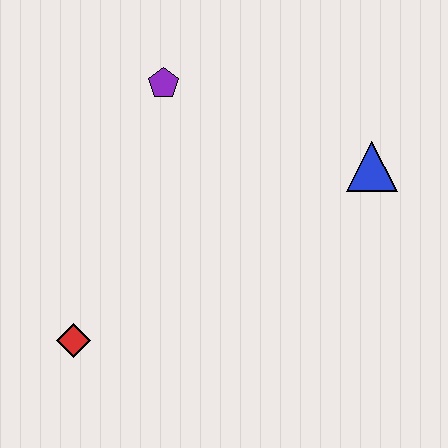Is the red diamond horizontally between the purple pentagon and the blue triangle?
No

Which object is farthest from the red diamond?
The blue triangle is farthest from the red diamond.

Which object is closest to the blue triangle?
The purple pentagon is closest to the blue triangle.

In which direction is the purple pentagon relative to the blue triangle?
The purple pentagon is to the left of the blue triangle.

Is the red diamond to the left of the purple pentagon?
Yes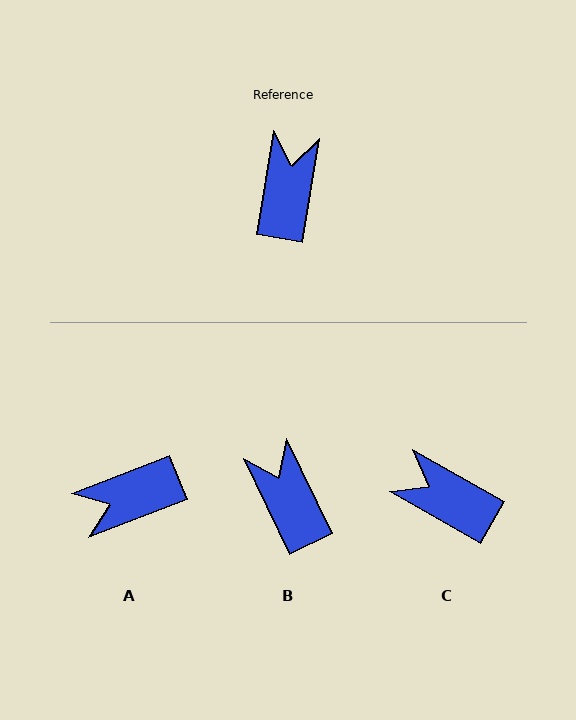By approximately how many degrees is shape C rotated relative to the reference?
Approximately 70 degrees counter-clockwise.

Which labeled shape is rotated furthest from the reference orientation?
A, about 121 degrees away.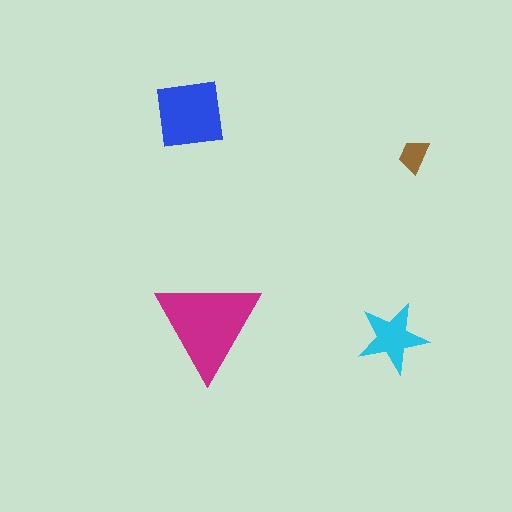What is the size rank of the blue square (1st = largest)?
2nd.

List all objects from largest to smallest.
The magenta triangle, the blue square, the cyan star, the brown trapezoid.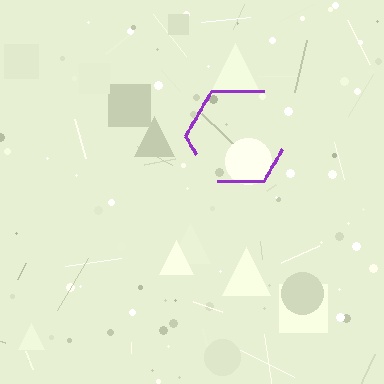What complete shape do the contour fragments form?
The contour fragments form a hexagon.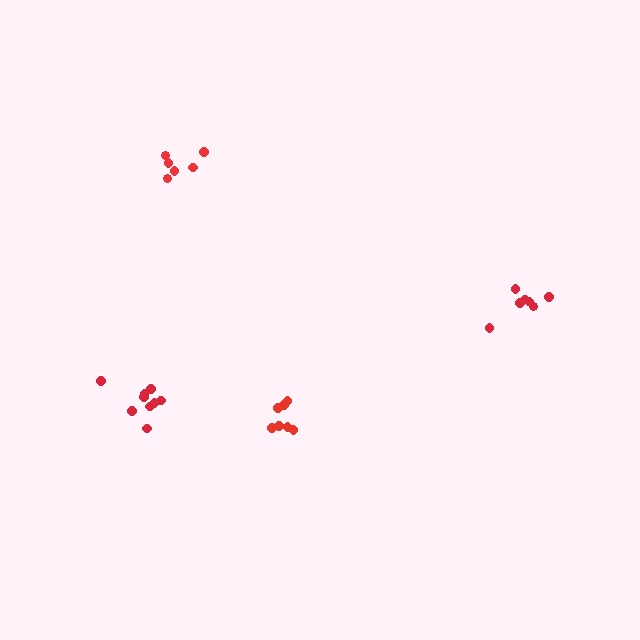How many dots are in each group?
Group 1: 7 dots, Group 2: 6 dots, Group 3: 9 dots, Group 4: 7 dots (29 total).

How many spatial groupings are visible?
There are 4 spatial groupings.